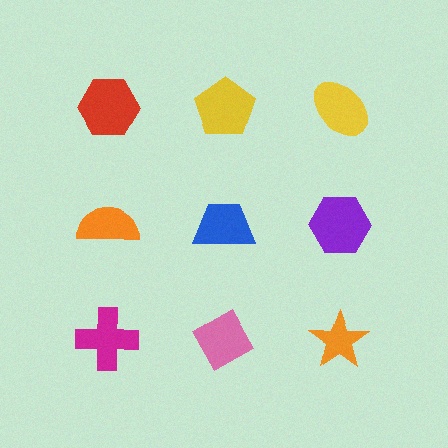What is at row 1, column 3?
A yellow ellipse.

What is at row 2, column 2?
A blue trapezoid.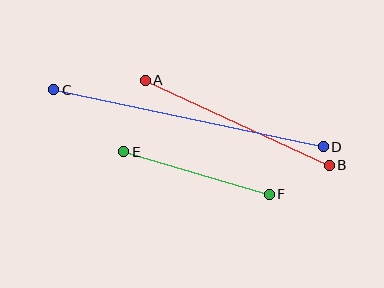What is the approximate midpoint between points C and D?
The midpoint is at approximately (188, 118) pixels.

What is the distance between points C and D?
The distance is approximately 276 pixels.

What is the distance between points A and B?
The distance is approximately 202 pixels.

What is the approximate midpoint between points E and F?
The midpoint is at approximately (196, 173) pixels.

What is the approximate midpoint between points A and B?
The midpoint is at approximately (237, 123) pixels.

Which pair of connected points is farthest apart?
Points C and D are farthest apart.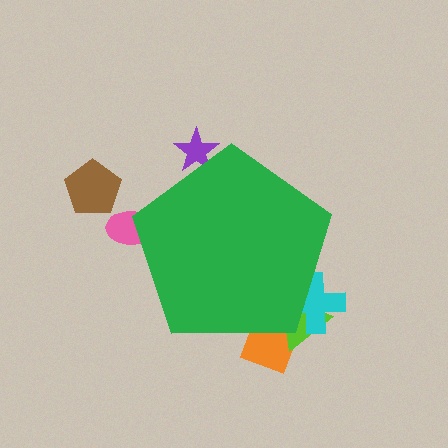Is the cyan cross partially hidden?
Yes, the cyan cross is partially hidden behind the green pentagon.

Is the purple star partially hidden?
Yes, the purple star is partially hidden behind the green pentagon.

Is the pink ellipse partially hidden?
Yes, the pink ellipse is partially hidden behind the green pentagon.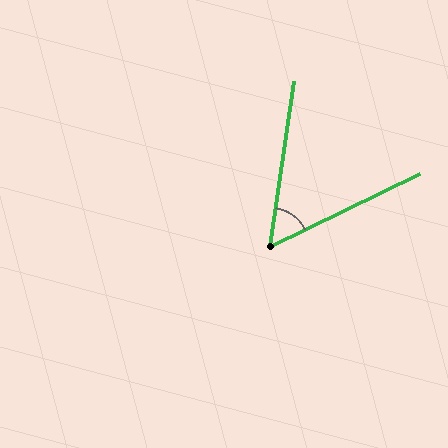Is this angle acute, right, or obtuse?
It is acute.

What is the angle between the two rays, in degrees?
Approximately 56 degrees.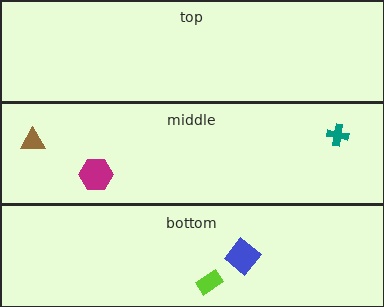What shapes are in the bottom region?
The lime rectangle, the blue diamond.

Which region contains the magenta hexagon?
The middle region.